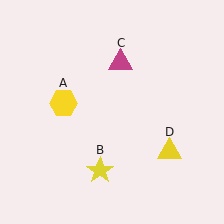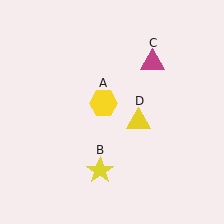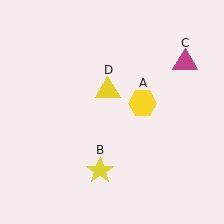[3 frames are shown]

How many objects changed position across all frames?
3 objects changed position: yellow hexagon (object A), magenta triangle (object C), yellow triangle (object D).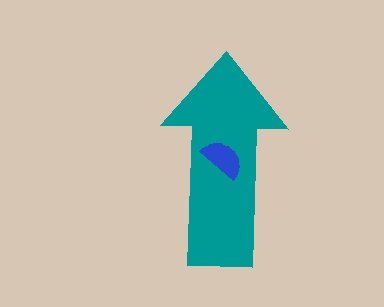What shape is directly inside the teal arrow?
The blue semicircle.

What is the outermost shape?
The teal arrow.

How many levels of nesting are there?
2.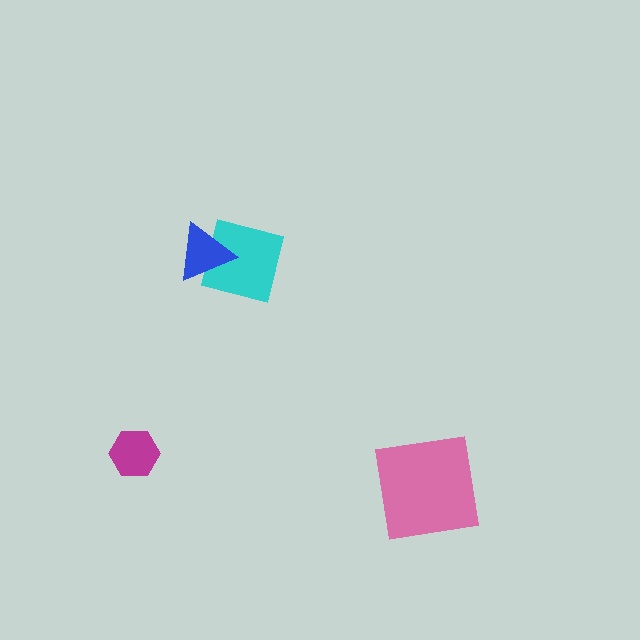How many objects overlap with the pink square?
0 objects overlap with the pink square.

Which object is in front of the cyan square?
The blue triangle is in front of the cyan square.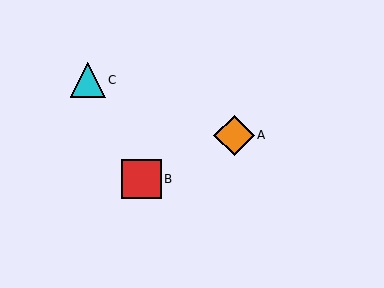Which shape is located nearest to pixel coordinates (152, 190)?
The red square (labeled B) at (141, 179) is nearest to that location.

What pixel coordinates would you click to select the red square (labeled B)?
Click at (141, 179) to select the red square B.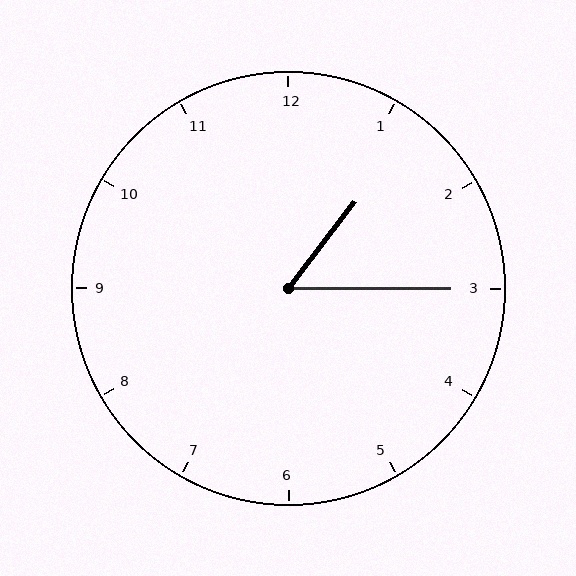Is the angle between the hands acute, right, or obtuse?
It is acute.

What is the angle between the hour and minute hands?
Approximately 52 degrees.